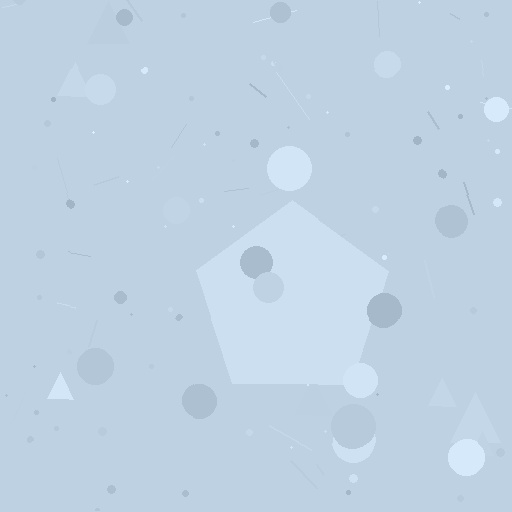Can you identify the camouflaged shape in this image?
The camouflaged shape is a pentagon.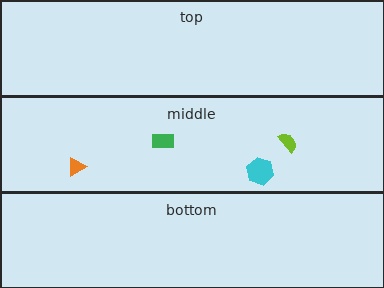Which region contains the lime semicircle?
The middle region.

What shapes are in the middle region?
The cyan hexagon, the lime semicircle, the orange triangle, the green rectangle.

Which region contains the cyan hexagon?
The middle region.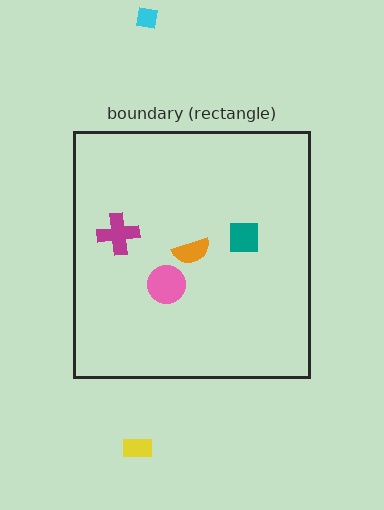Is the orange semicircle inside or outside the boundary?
Inside.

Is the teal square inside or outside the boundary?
Inside.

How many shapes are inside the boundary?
4 inside, 2 outside.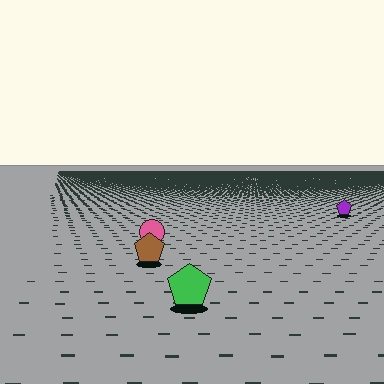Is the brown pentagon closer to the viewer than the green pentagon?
No. The green pentagon is closer — you can tell from the texture gradient: the ground texture is coarser near it.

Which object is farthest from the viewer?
The purple pentagon is farthest from the viewer. It appears smaller and the ground texture around it is denser.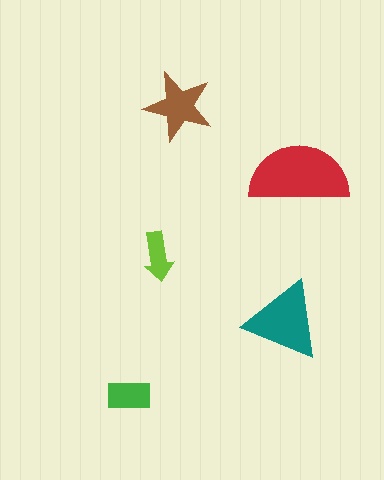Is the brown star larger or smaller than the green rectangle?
Larger.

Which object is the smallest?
The lime arrow.